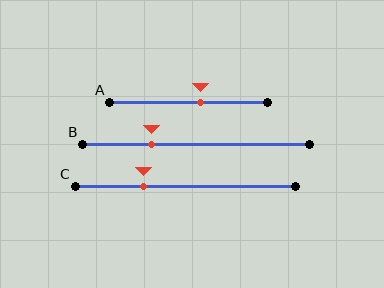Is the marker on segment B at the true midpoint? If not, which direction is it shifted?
No, the marker on segment B is shifted to the left by about 20% of the segment length.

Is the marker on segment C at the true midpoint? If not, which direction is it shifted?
No, the marker on segment C is shifted to the left by about 19% of the segment length.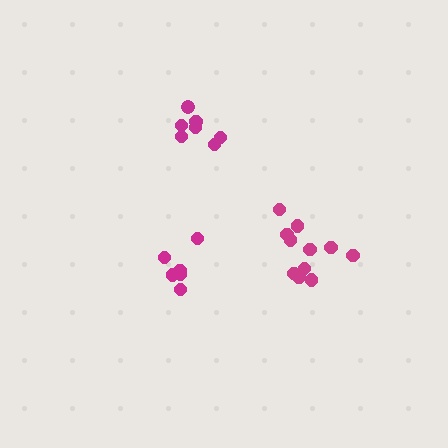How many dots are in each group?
Group 1: 7 dots, Group 2: 7 dots, Group 3: 11 dots (25 total).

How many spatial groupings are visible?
There are 3 spatial groupings.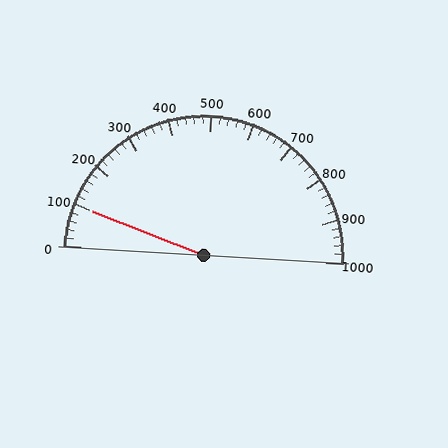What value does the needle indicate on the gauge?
The needle indicates approximately 100.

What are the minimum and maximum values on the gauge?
The gauge ranges from 0 to 1000.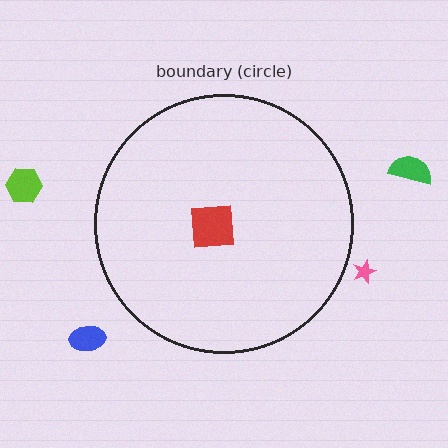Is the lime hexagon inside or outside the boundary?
Outside.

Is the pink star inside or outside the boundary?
Outside.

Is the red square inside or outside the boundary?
Inside.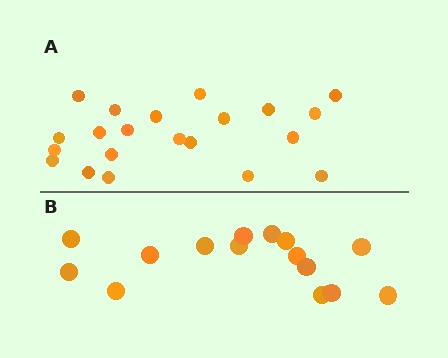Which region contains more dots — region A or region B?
Region A (the top region) has more dots.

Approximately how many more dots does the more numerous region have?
Region A has about 6 more dots than region B.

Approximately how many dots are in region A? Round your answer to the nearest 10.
About 20 dots. (The exact count is 21, which rounds to 20.)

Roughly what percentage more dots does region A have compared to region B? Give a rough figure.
About 40% more.